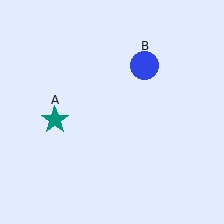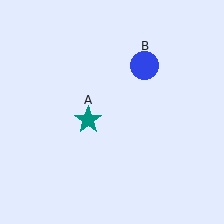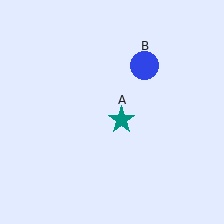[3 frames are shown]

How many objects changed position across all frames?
1 object changed position: teal star (object A).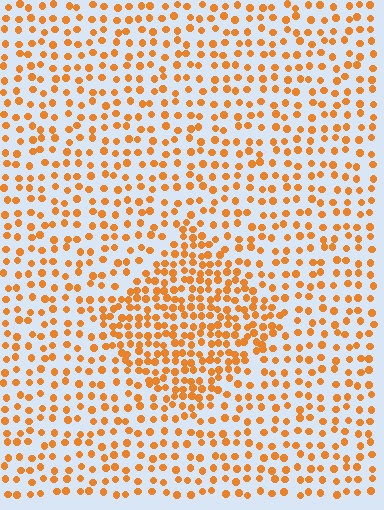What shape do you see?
I see a diamond.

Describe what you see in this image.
The image contains small orange elements arranged at two different densities. A diamond-shaped region is visible where the elements are more densely packed than the surrounding area.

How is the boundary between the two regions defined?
The boundary is defined by a change in element density (approximately 1.9x ratio). All elements are the same color, size, and shape.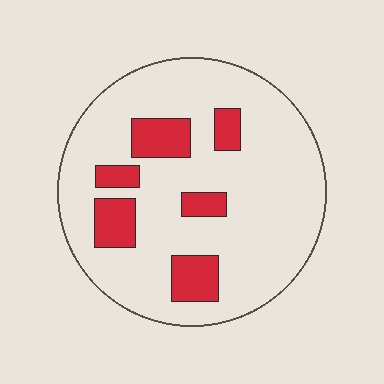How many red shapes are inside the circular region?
6.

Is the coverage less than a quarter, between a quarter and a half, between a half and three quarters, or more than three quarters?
Less than a quarter.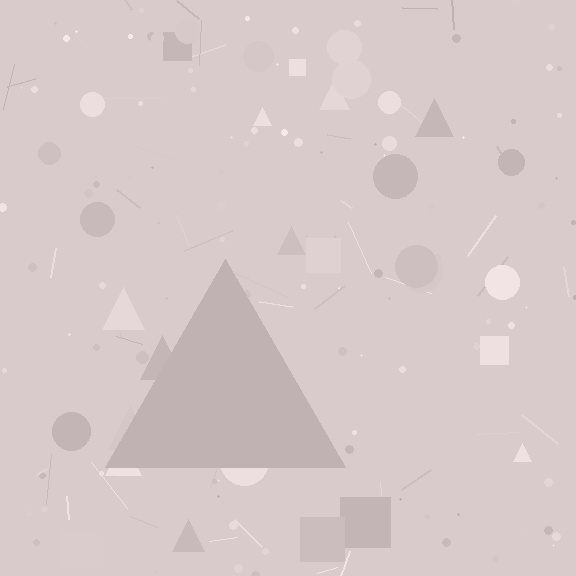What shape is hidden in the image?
A triangle is hidden in the image.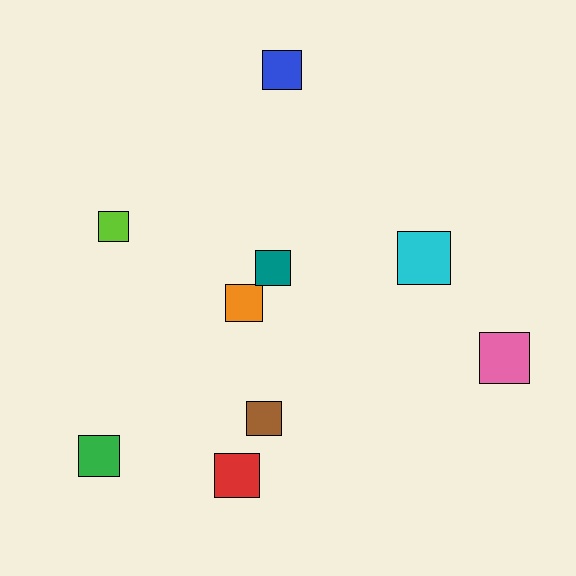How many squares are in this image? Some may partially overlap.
There are 9 squares.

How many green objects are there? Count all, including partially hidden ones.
There is 1 green object.